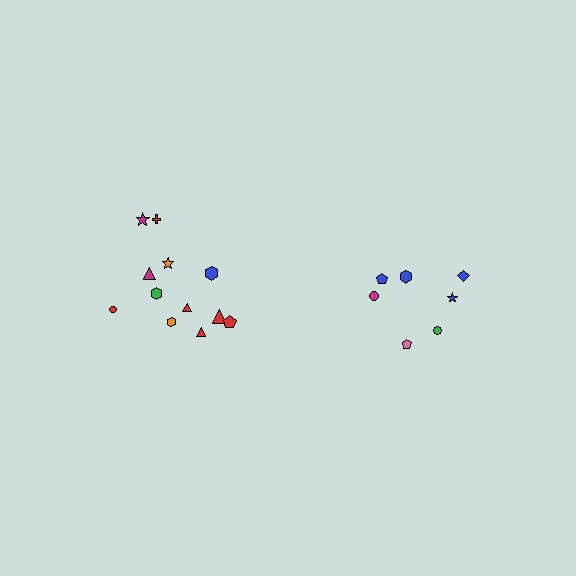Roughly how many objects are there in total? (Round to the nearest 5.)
Roughly 20 objects in total.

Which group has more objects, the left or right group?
The left group.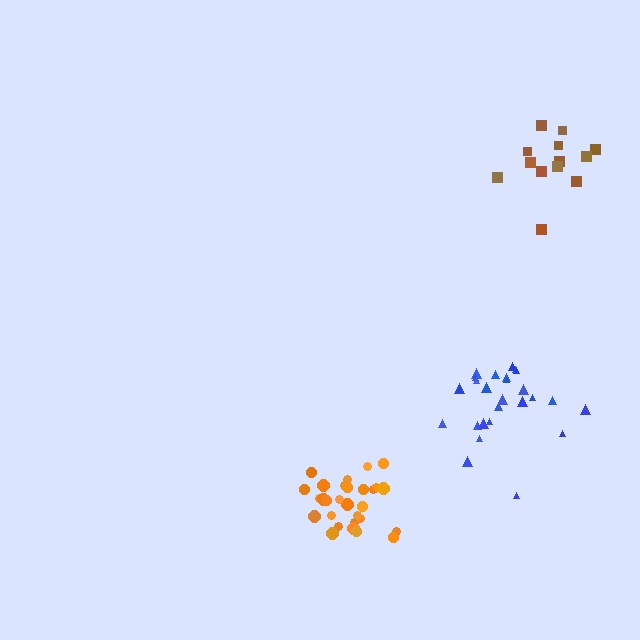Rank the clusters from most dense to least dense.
orange, blue, brown.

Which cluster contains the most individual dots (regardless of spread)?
Orange (29).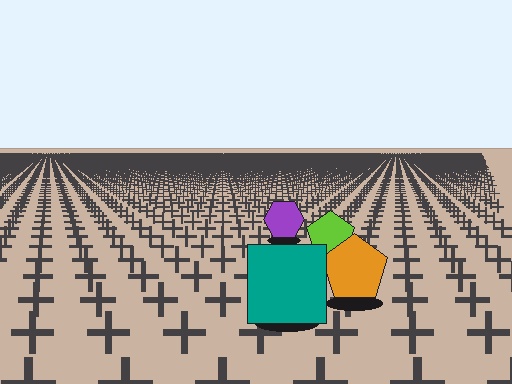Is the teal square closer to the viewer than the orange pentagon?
Yes. The teal square is closer — you can tell from the texture gradient: the ground texture is coarser near it.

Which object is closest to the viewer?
The teal square is closest. The texture marks near it are larger and more spread out.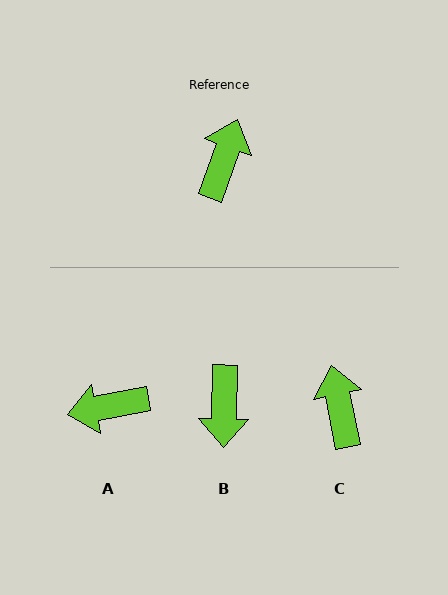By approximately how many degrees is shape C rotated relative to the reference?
Approximately 31 degrees counter-clockwise.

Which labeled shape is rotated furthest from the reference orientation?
B, about 162 degrees away.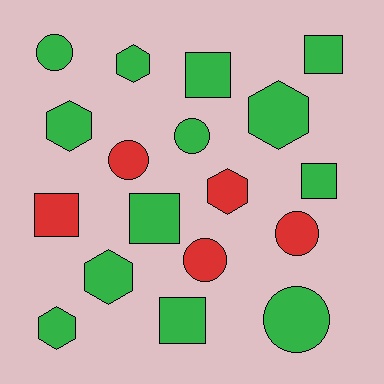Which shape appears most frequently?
Hexagon, with 6 objects.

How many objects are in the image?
There are 18 objects.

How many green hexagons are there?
There are 5 green hexagons.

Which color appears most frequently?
Green, with 13 objects.